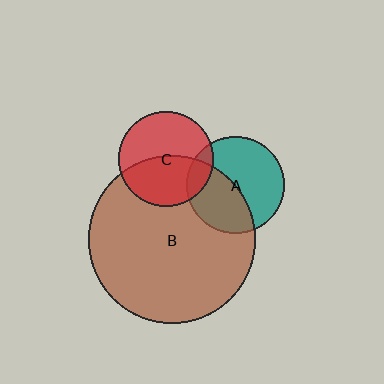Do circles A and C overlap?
Yes.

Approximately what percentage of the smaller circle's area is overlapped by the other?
Approximately 15%.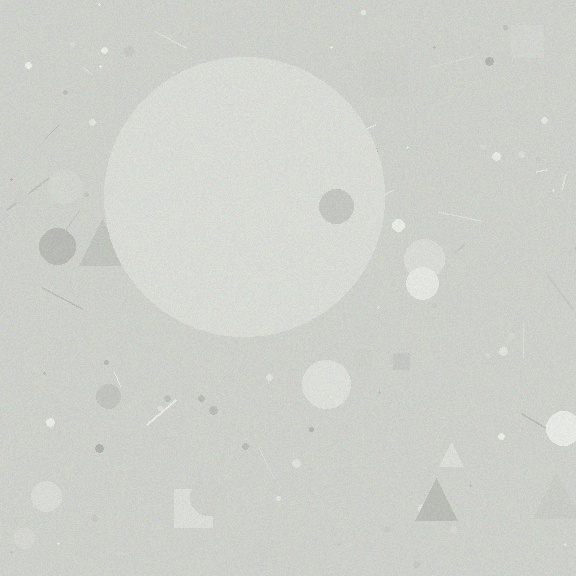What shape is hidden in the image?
A circle is hidden in the image.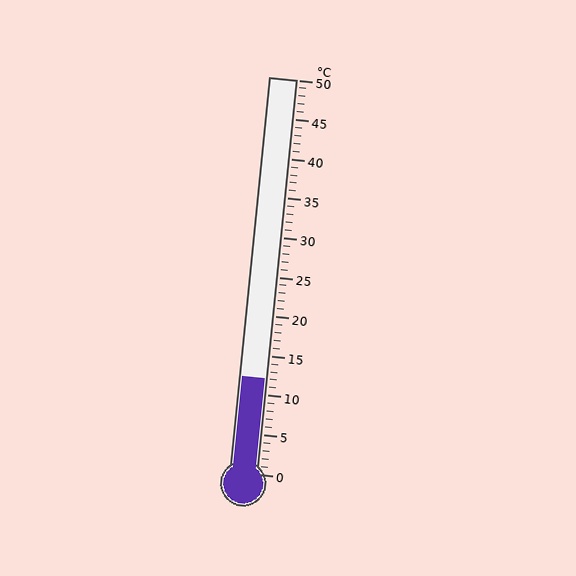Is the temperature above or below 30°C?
The temperature is below 30°C.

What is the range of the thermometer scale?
The thermometer scale ranges from 0°C to 50°C.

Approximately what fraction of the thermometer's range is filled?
The thermometer is filled to approximately 25% of its range.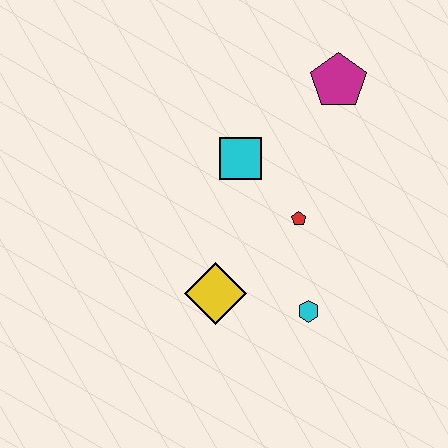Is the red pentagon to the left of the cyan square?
No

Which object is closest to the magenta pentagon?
The cyan square is closest to the magenta pentagon.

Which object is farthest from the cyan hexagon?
The magenta pentagon is farthest from the cyan hexagon.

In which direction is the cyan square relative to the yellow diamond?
The cyan square is above the yellow diamond.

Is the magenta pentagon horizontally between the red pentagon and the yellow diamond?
No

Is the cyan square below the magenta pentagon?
Yes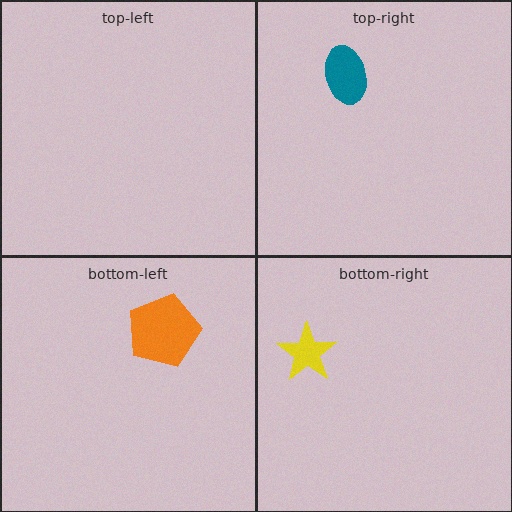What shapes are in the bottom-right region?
The yellow star.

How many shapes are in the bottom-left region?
1.